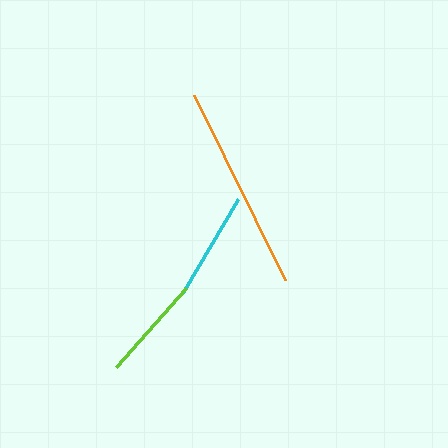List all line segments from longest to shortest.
From longest to shortest: orange, cyan, lime.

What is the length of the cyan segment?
The cyan segment is approximately 108 pixels long.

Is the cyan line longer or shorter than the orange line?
The orange line is longer than the cyan line.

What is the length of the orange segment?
The orange segment is approximately 206 pixels long.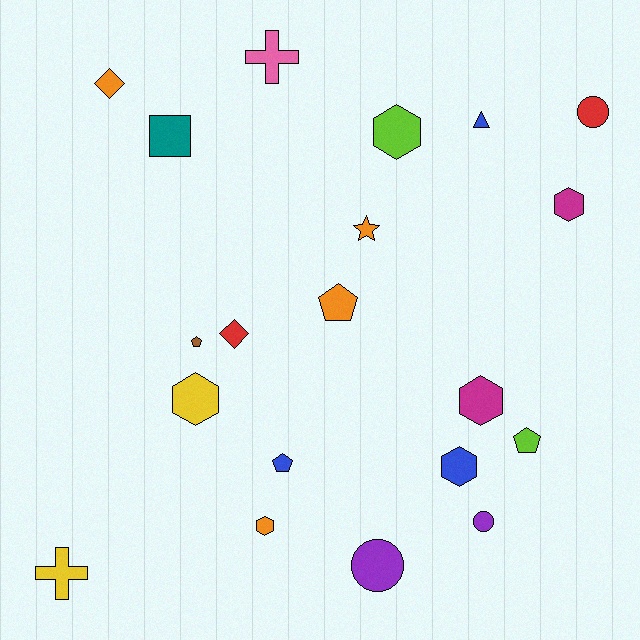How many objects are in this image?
There are 20 objects.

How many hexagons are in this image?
There are 6 hexagons.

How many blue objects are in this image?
There are 3 blue objects.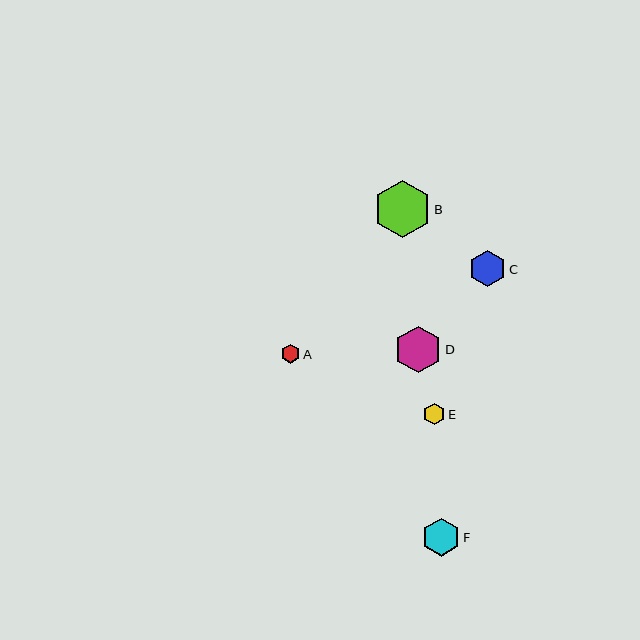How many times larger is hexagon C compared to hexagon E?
Hexagon C is approximately 1.7 times the size of hexagon E.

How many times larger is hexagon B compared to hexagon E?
Hexagon B is approximately 2.6 times the size of hexagon E.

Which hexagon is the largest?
Hexagon B is the largest with a size of approximately 57 pixels.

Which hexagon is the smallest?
Hexagon A is the smallest with a size of approximately 19 pixels.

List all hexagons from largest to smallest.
From largest to smallest: B, D, F, C, E, A.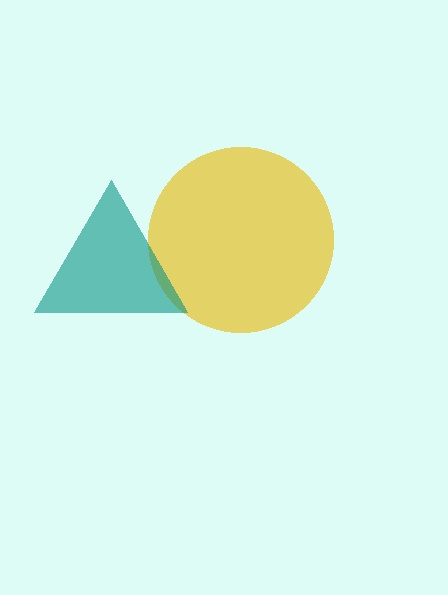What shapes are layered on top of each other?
The layered shapes are: a yellow circle, a teal triangle.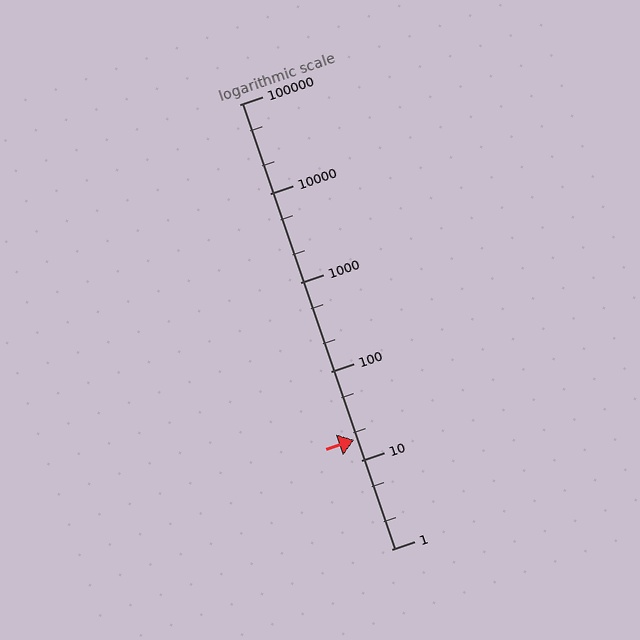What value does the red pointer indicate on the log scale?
The pointer indicates approximately 17.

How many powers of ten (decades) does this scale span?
The scale spans 5 decades, from 1 to 100000.